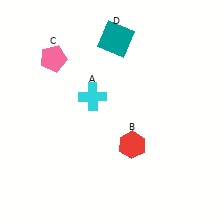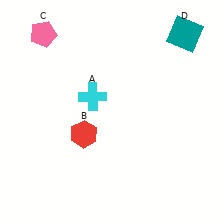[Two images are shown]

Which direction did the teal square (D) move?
The teal square (D) moved right.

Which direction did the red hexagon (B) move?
The red hexagon (B) moved left.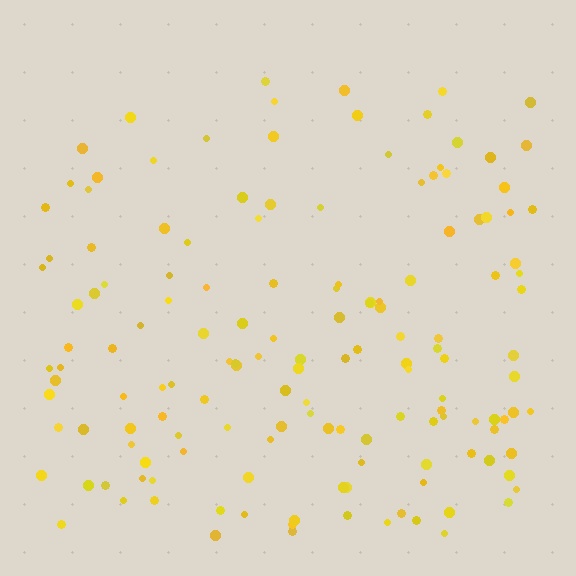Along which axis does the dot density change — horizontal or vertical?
Vertical.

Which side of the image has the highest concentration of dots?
The bottom.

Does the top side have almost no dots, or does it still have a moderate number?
Still a moderate number, just noticeably fewer than the bottom.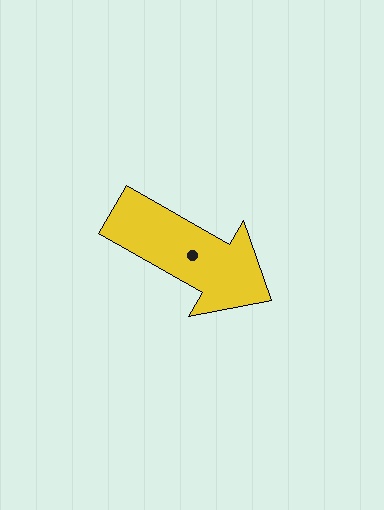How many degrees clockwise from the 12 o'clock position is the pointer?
Approximately 120 degrees.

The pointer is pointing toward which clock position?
Roughly 4 o'clock.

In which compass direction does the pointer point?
Southeast.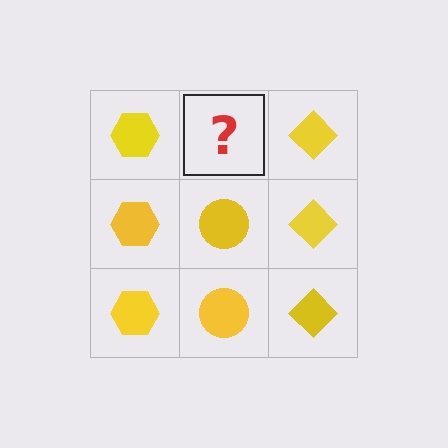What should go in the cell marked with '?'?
The missing cell should contain a yellow circle.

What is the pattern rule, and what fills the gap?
The rule is that each column has a consistent shape. The gap should be filled with a yellow circle.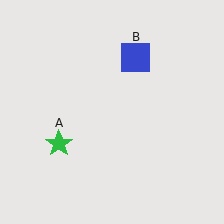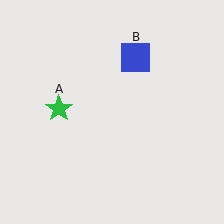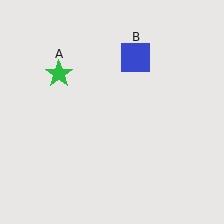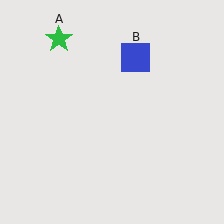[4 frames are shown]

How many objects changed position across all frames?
1 object changed position: green star (object A).